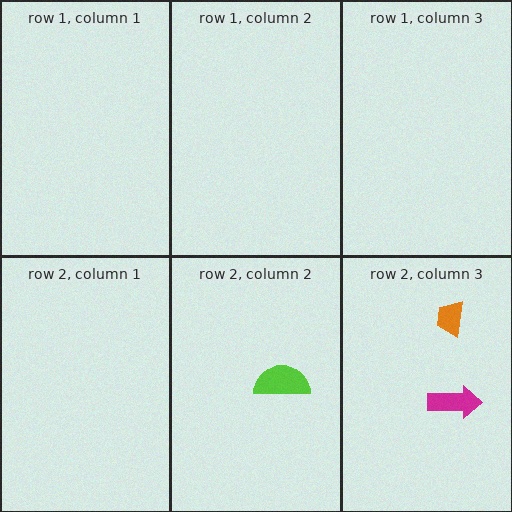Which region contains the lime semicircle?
The row 2, column 2 region.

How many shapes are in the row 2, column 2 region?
1.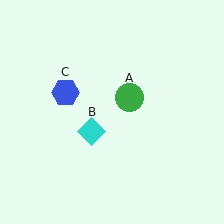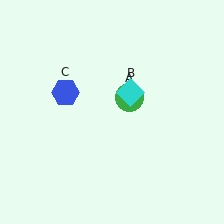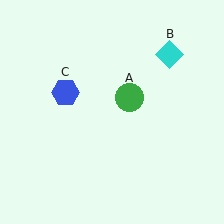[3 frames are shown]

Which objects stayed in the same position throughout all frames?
Green circle (object A) and blue hexagon (object C) remained stationary.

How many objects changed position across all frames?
1 object changed position: cyan diamond (object B).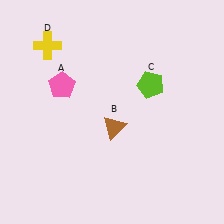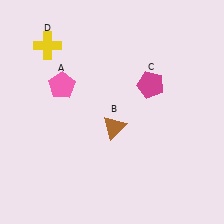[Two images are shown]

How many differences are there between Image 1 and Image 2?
There is 1 difference between the two images.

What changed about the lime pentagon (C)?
In Image 1, C is lime. In Image 2, it changed to magenta.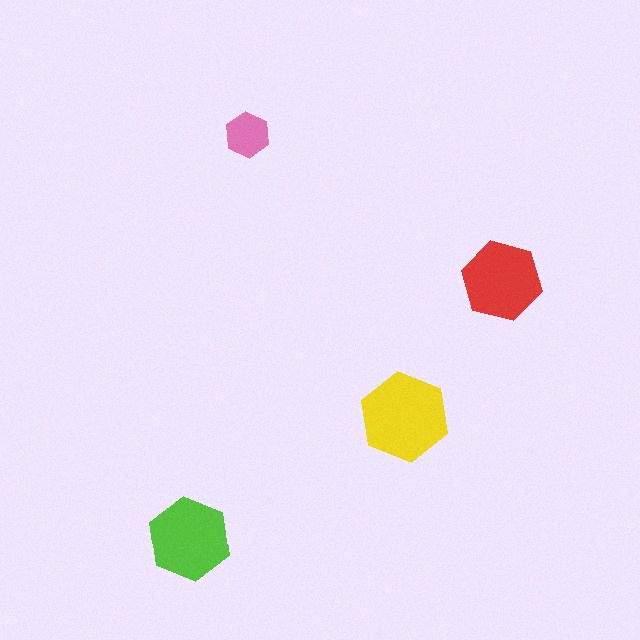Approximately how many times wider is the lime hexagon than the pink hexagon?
About 2 times wider.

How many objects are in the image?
There are 4 objects in the image.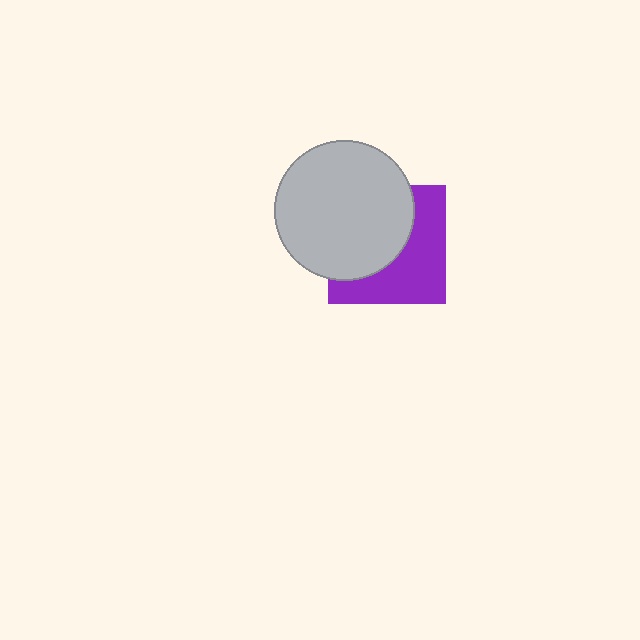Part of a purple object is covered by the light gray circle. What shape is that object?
It is a square.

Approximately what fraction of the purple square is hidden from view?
Roughly 52% of the purple square is hidden behind the light gray circle.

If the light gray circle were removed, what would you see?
You would see the complete purple square.